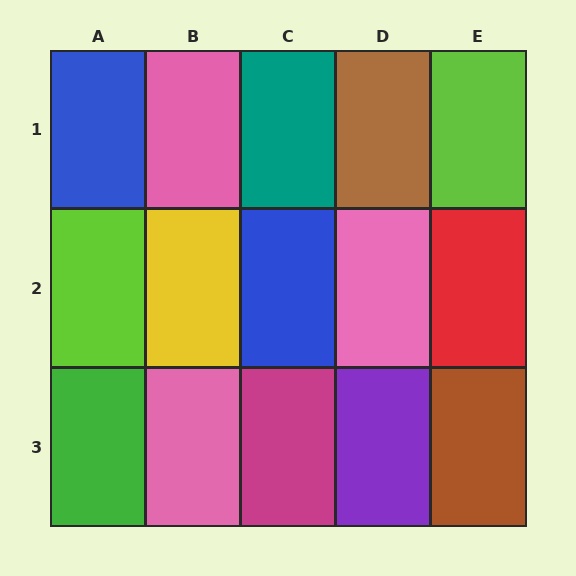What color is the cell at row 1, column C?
Teal.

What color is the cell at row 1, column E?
Lime.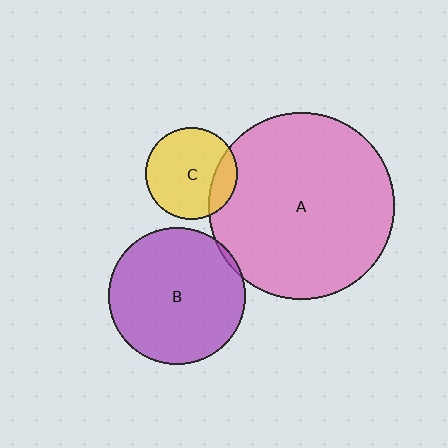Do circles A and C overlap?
Yes.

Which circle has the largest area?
Circle A (pink).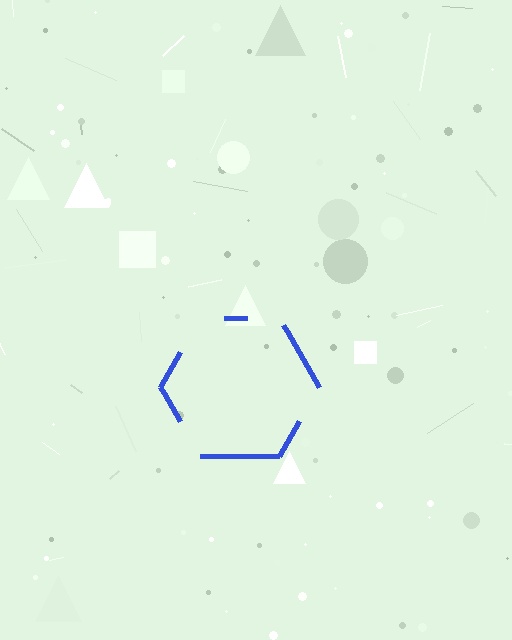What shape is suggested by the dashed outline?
The dashed outline suggests a hexagon.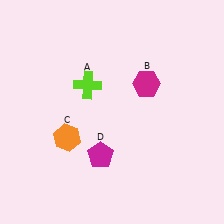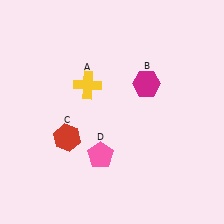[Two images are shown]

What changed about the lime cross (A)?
In Image 1, A is lime. In Image 2, it changed to yellow.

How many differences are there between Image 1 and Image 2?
There are 3 differences between the two images.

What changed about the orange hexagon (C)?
In Image 1, C is orange. In Image 2, it changed to red.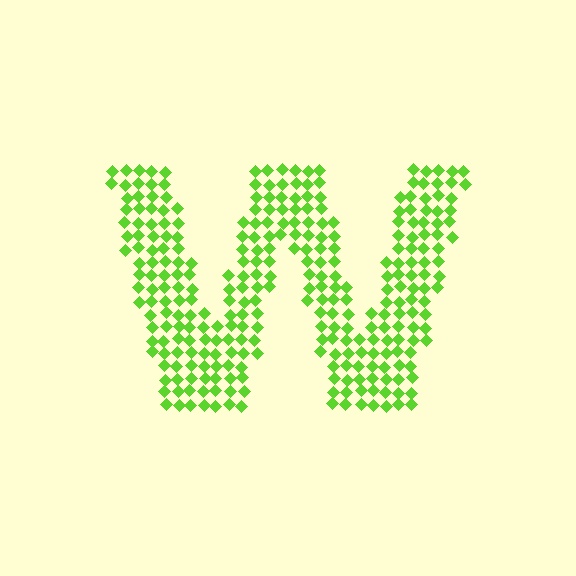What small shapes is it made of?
It is made of small diamonds.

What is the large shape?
The large shape is the letter W.